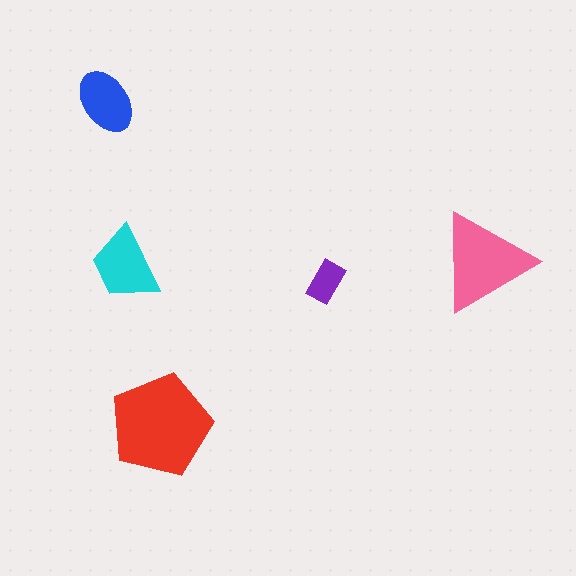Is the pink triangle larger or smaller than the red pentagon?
Smaller.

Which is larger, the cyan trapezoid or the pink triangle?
The pink triangle.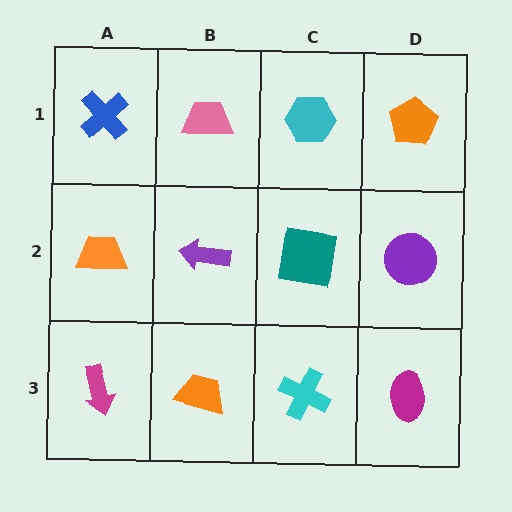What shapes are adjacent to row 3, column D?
A purple circle (row 2, column D), a cyan cross (row 3, column C).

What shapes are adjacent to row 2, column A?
A blue cross (row 1, column A), a magenta arrow (row 3, column A), a purple arrow (row 2, column B).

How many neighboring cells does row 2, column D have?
3.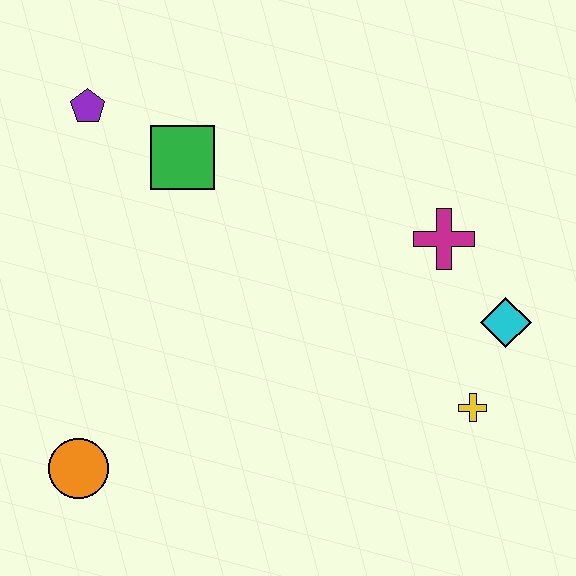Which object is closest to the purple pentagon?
The green square is closest to the purple pentagon.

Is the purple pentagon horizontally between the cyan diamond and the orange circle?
Yes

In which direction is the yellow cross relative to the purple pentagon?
The yellow cross is to the right of the purple pentagon.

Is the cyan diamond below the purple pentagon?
Yes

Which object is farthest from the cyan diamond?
The purple pentagon is farthest from the cyan diamond.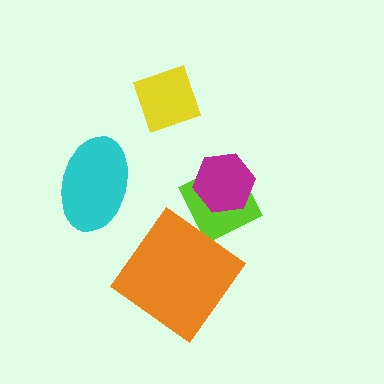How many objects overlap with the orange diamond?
0 objects overlap with the orange diamond.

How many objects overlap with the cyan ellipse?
0 objects overlap with the cyan ellipse.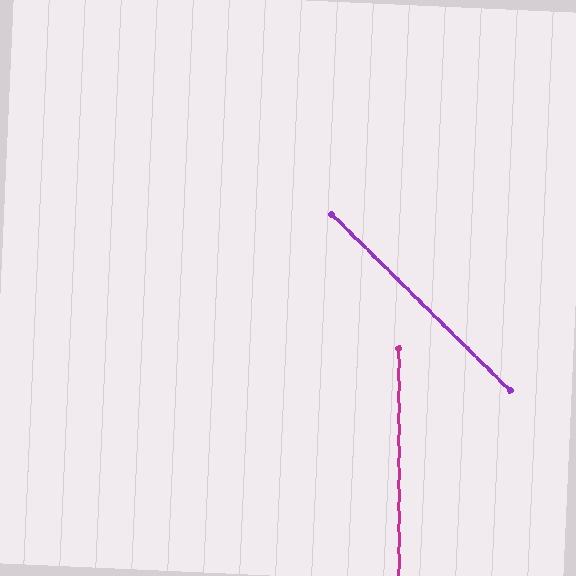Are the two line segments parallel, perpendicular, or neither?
Neither parallel nor perpendicular — they differ by about 45°.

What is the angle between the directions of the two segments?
Approximately 45 degrees.